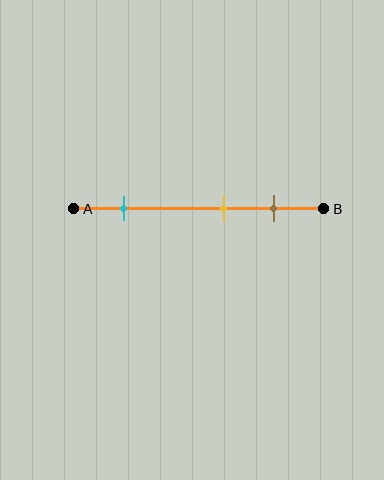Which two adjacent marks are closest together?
The yellow and brown marks are the closest adjacent pair.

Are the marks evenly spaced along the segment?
No, the marks are not evenly spaced.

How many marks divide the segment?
There are 3 marks dividing the segment.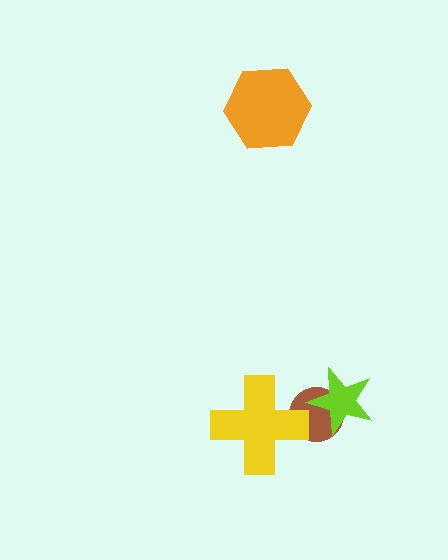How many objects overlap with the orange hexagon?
0 objects overlap with the orange hexagon.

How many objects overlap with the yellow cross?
1 object overlaps with the yellow cross.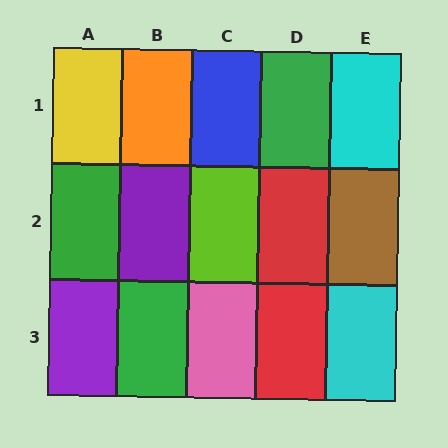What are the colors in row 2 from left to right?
Green, purple, lime, red, brown.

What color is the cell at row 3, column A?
Purple.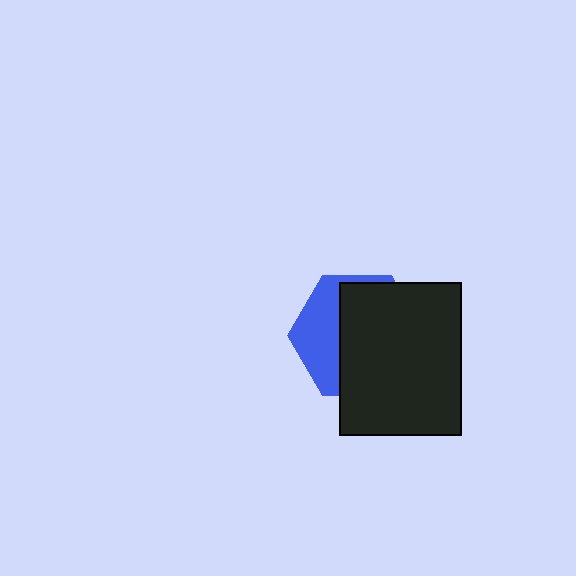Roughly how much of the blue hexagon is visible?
A small part of it is visible (roughly 36%).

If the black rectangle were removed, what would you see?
You would see the complete blue hexagon.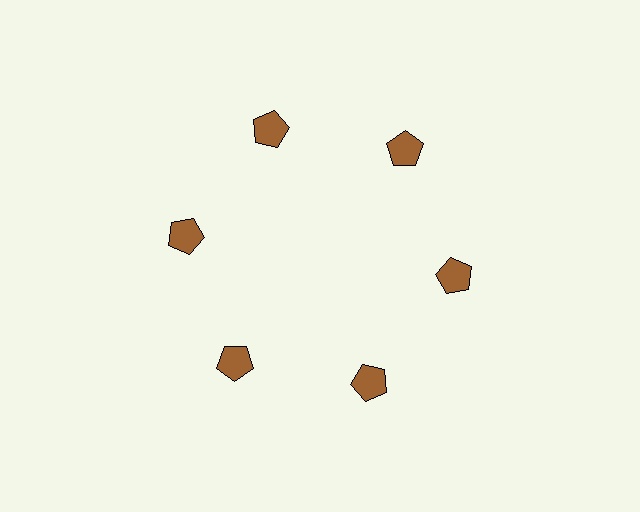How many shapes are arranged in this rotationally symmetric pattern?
There are 6 shapes, arranged in 6 groups of 1.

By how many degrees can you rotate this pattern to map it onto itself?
The pattern maps onto itself every 60 degrees of rotation.